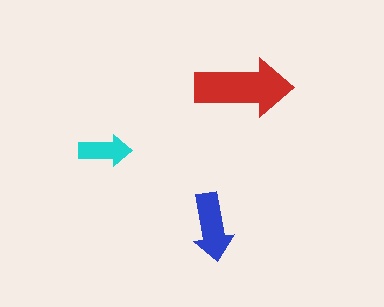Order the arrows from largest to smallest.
the red one, the blue one, the cyan one.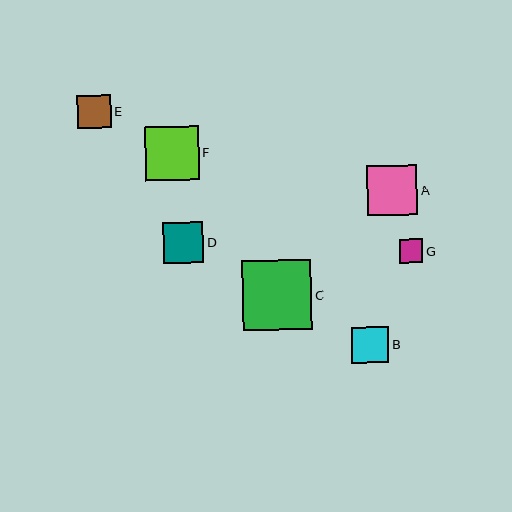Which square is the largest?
Square C is the largest with a size of approximately 70 pixels.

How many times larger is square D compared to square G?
Square D is approximately 1.7 times the size of square G.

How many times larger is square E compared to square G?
Square E is approximately 1.4 times the size of square G.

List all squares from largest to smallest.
From largest to smallest: C, F, A, D, B, E, G.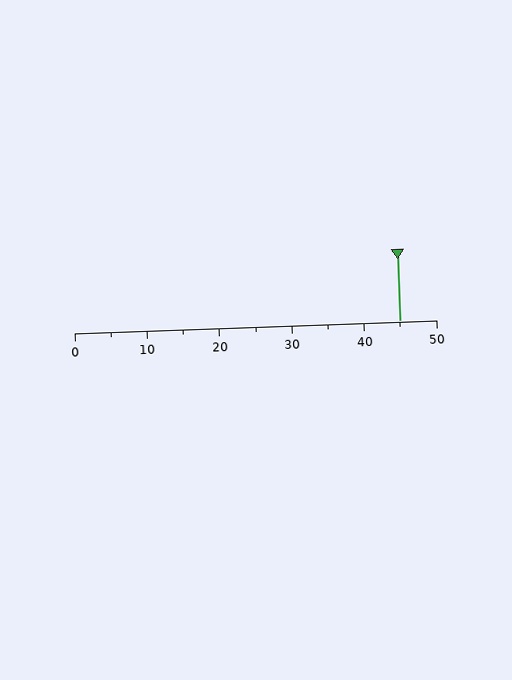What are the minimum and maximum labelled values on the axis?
The axis runs from 0 to 50.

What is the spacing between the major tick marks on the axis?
The major ticks are spaced 10 apart.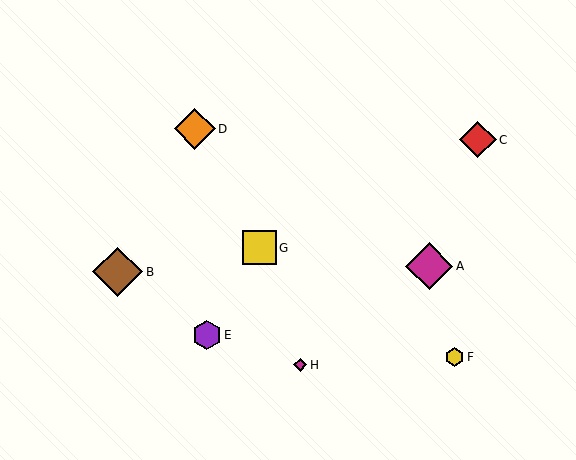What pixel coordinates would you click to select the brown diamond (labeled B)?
Click at (118, 272) to select the brown diamond B.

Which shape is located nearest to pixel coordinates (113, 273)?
The brown diamond (labeled B) at (118, 272) is nearest to that location.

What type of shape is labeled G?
Shape G is a yellow square.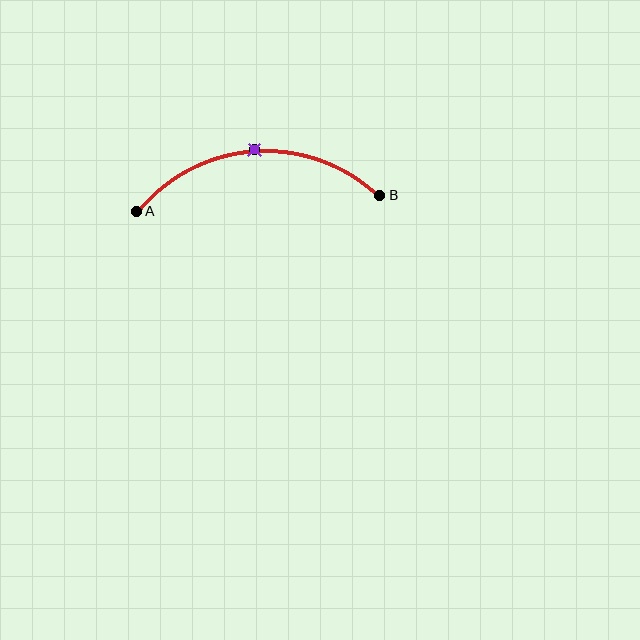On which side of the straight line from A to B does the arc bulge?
The arc bulges above the straight line connecting A and B.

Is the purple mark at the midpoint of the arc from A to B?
Yes. The purple mark lies on the arc at equal arc-length from both A and B — it is the arc midpoint.